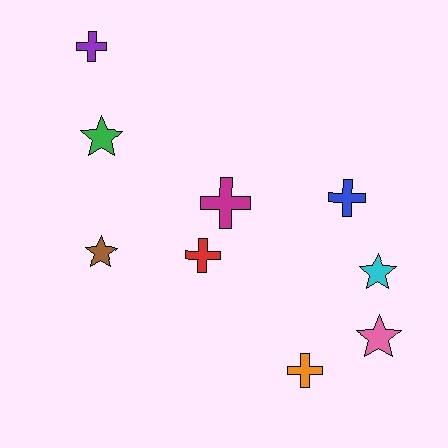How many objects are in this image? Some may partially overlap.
There are 9 objects.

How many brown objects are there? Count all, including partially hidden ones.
There is 1 brown object.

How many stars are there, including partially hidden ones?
There are 4 stars.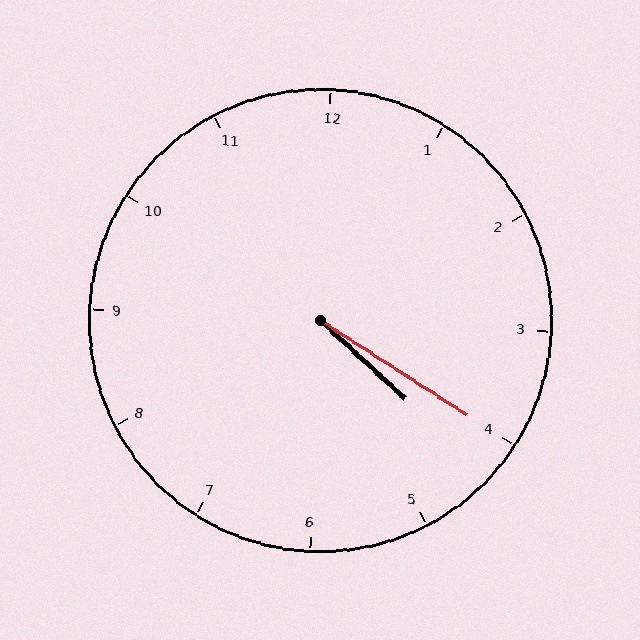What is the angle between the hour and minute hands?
Approximately 10 degrees.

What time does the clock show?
4:20.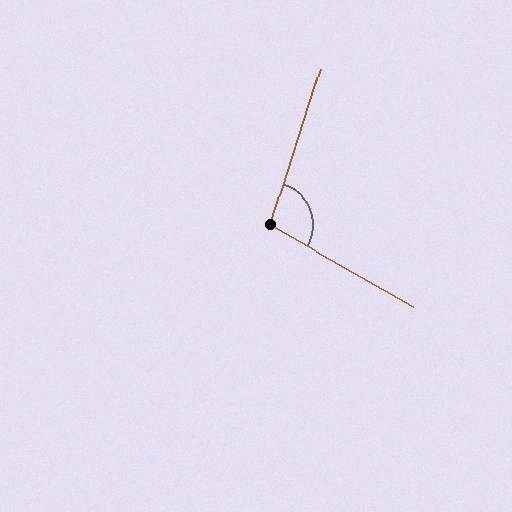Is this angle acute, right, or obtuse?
It is obtuse.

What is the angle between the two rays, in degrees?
Approximately 102 degrees.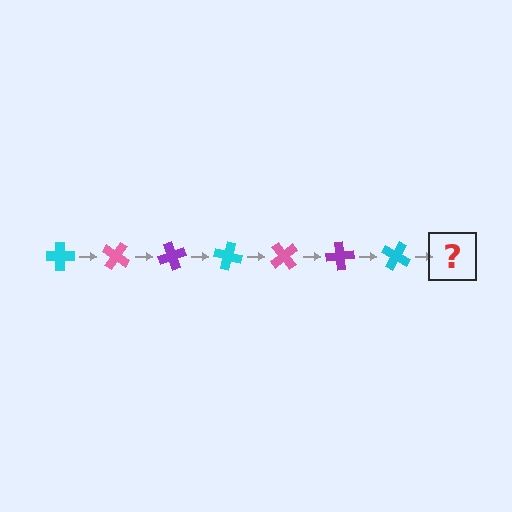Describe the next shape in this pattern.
It should be a pink cross, rotated 245 degrees from the start.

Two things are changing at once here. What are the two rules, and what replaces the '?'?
The two rules are that it rotates 35 degrees each step and the color cycles through cyan, pink, and purple. The '?' should be a pink cross, rotated 245 degrees from the start.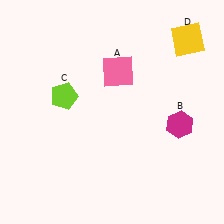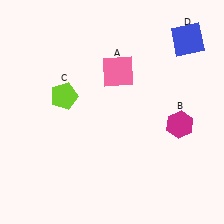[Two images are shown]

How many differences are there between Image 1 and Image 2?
There is 1 difference between the two images.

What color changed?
The square (D) changed from yellow in Image 1 to blue in Image 2.